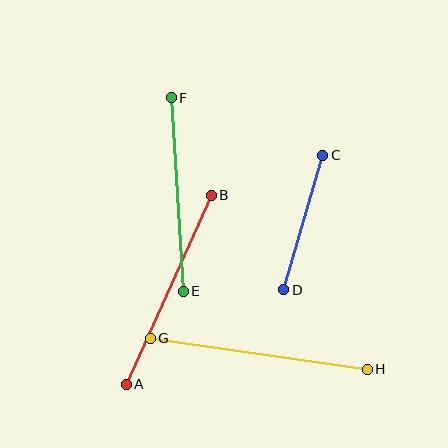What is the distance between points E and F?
The distance is approximately 194 pixels.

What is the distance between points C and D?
The distance is approximately 140 pixels.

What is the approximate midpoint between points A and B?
The midpoint is at approximately (169, 290) pixels.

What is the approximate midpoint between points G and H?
The midpoint is at approximately (259, 354) pixels.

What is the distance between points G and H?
The distance is approximately 219 pixels.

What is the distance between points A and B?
The distance is approximately 207 pixels.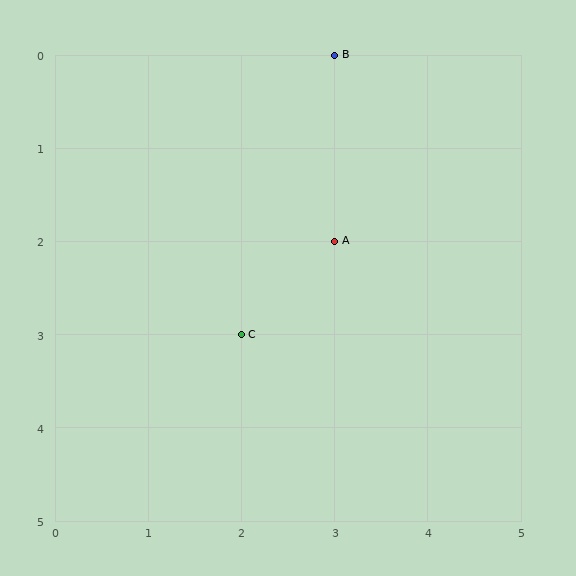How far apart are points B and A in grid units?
Points B and A are 2 rows apart.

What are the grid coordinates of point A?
Point A is at grid coordinates (3, 2).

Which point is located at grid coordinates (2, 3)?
Point C is at (2, 3).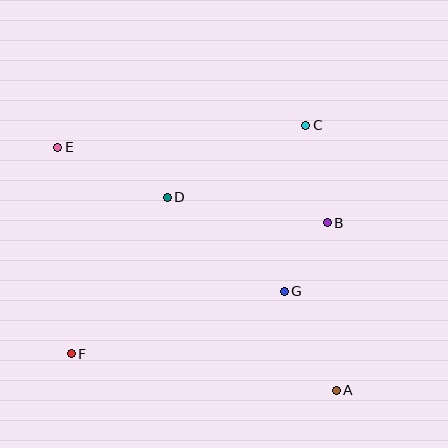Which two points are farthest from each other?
Points A and E are farthest from each other.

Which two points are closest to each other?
Points B and G are closest to each other.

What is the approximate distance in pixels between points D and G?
The distance between D and G is approximately 150 pixels.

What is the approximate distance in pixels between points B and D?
The distance between B and D is approximately 162 pixels.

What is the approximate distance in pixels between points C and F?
The distance between C and F is approximately 328 pixels.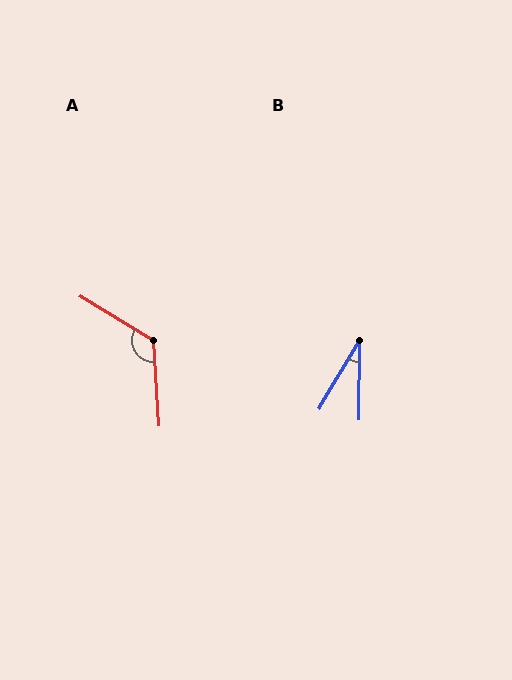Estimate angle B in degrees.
Approximately 30 degrees.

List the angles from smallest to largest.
B (30°), A (125°).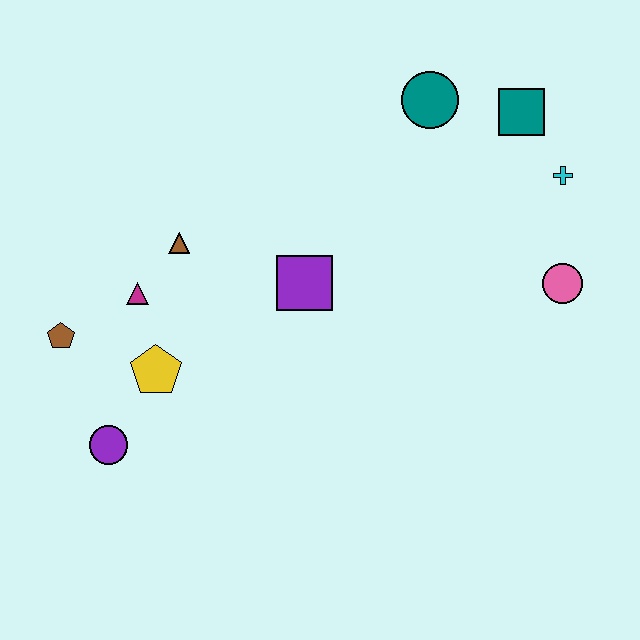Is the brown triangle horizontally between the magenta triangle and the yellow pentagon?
No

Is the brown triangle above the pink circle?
Yes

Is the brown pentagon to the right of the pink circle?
No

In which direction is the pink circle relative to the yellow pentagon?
The pink circle is to the right of the yellow pentagon.